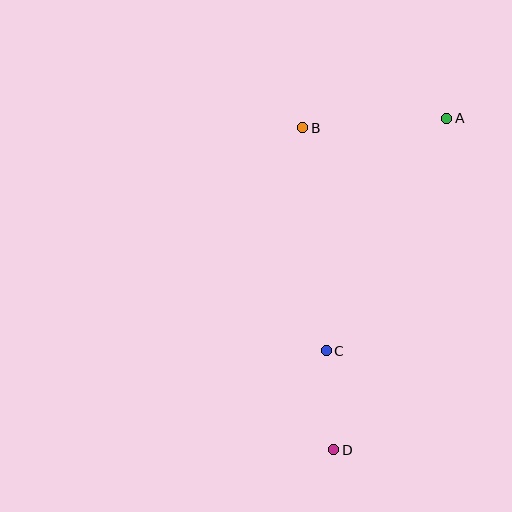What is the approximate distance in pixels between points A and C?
The distance between A and C is approximately 262 pixels.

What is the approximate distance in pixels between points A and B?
The distance between A and B is approximately 144 pixels.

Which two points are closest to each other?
Points C and D are closest to each other.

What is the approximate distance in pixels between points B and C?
The distance between B and C is approximately 224 pixels.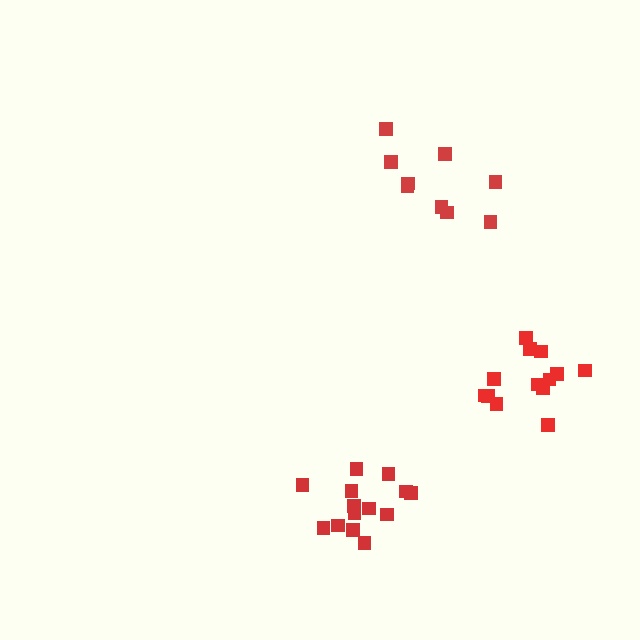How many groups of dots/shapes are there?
There are 3 groups.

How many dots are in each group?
Group 1: 14 dots, Group 2: 13 dots, Group 3: 9 dots (36 total).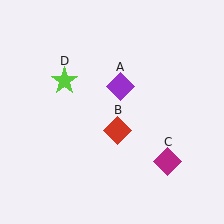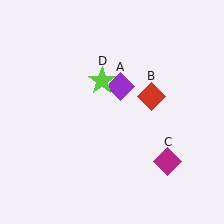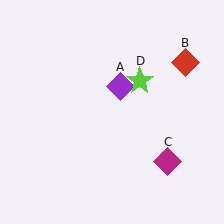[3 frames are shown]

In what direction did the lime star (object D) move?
The lime star (object D) moved right.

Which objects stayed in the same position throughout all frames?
Purple diamond (object A) and magenta diamond (object C) remained stationary.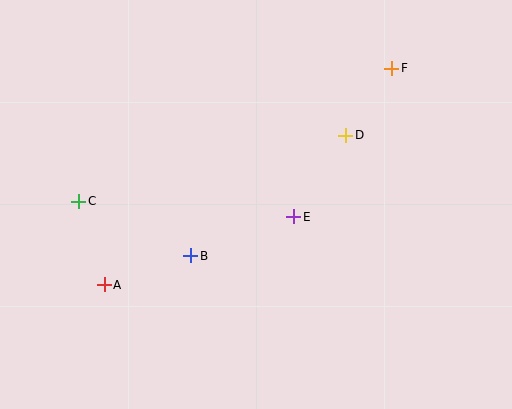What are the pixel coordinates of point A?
Point A is at (104, 285).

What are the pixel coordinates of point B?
Point B is at (191, 256).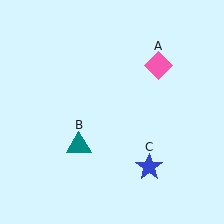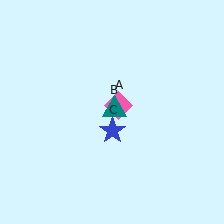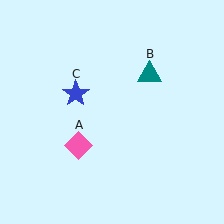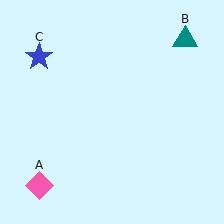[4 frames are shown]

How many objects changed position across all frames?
3 objects changed position: pink diamond (object A), teal triangle (object B), blue star (object C).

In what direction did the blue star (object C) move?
The blue star (object C) moved up and to the left.